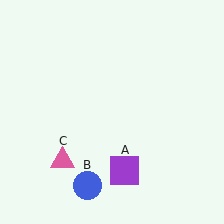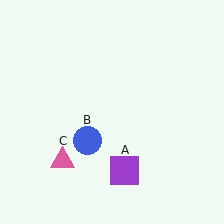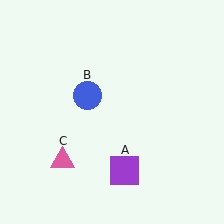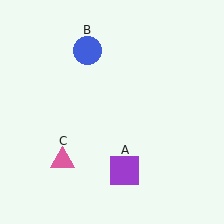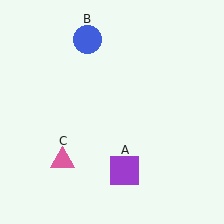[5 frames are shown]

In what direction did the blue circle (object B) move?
The blue circle (object B) moved up.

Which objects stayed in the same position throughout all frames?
Purple square (object A) and pink triangle (object C) remained stationary.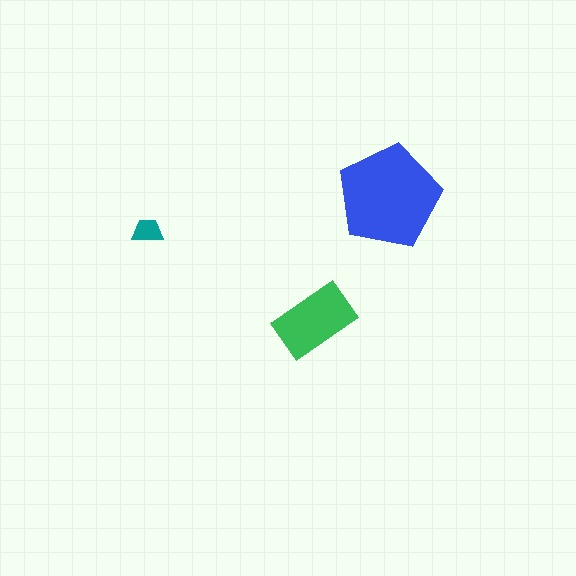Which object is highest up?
The blue pentagon is topmost.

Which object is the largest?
The blue pentagon.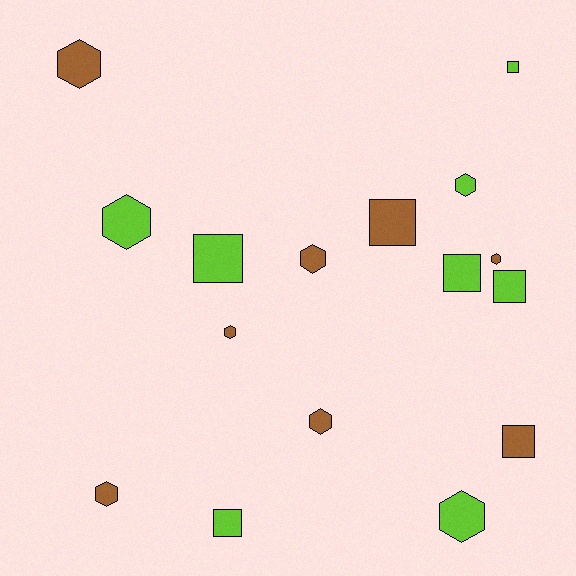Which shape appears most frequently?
Hexagon, with 9 objects.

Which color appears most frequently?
Brown, with 8 objects.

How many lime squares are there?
There are 5 lime squares.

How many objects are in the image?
There are 16 objects.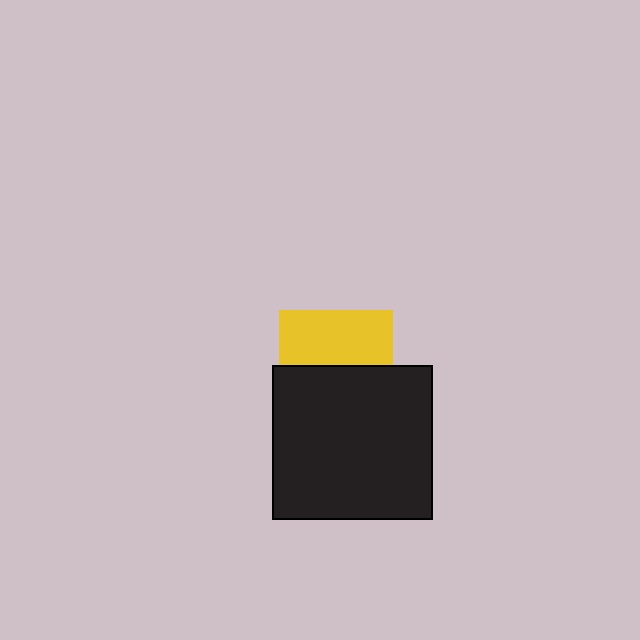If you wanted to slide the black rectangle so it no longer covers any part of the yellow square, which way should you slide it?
Slide it down — that is the most direct way to separate the two shapes.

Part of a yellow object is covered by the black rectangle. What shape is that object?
It is a square.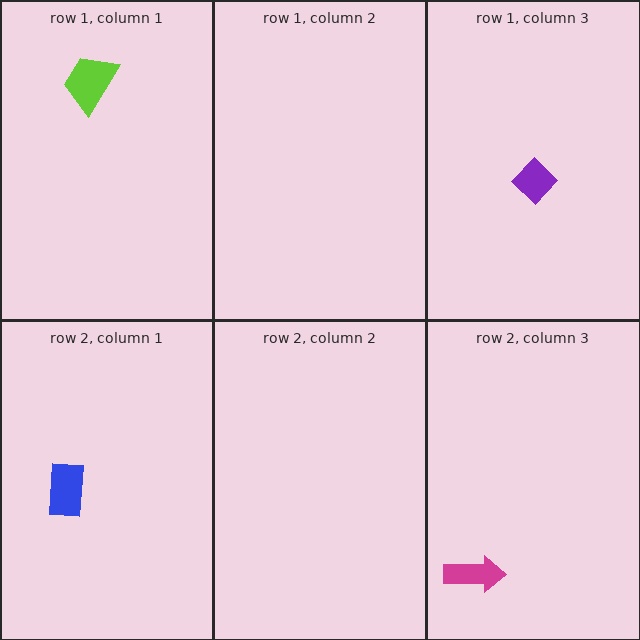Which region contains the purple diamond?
The row 1, column 3 region.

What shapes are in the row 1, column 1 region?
The lime trapezoid.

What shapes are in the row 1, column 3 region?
The purple diamond.